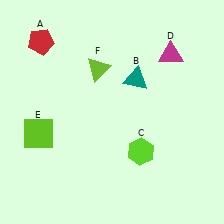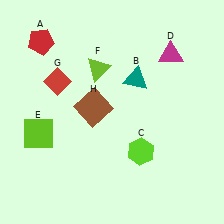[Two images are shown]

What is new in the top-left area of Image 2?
A brown square (H) was added in the top-left area of Image 2.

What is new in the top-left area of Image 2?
A red diamond (G) was added in the top-left area of Image 2.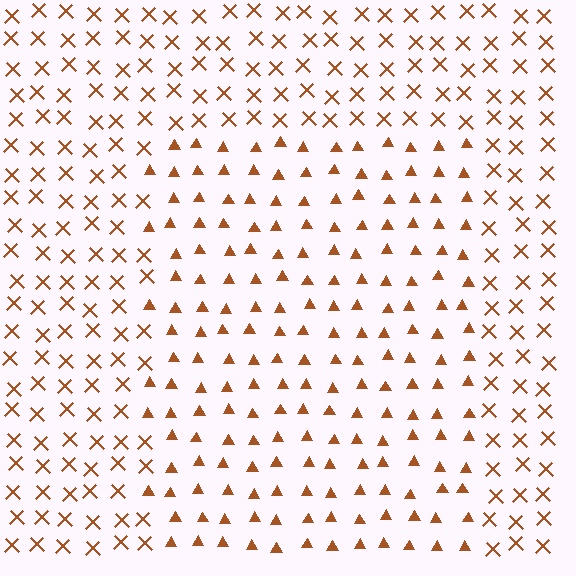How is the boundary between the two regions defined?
The boundary is defined by a change in element shape: triangles inside vs. X marks outside. All elements share the same color and spacing.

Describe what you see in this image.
The image is filled with small brown elements arranged in a uniform grid. A rectangle-shaped region contains triangles, while the surrounding area contains X marks. The boundary is defined purely by the change in element shape.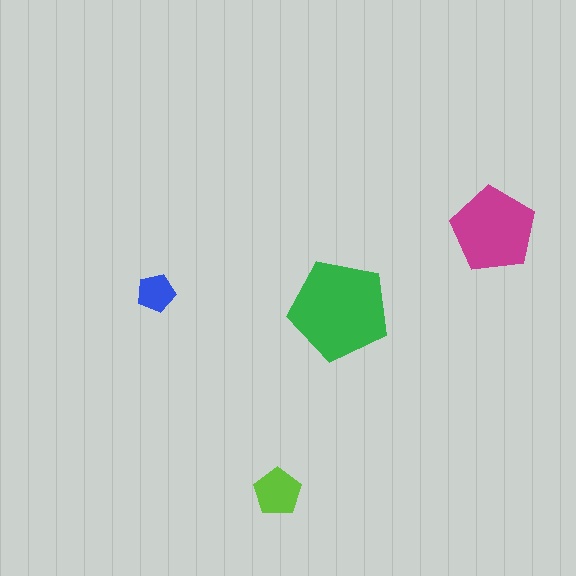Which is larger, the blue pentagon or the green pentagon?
The green one.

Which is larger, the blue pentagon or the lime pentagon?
The lime one.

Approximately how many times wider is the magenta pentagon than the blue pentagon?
About 2.5 times wider.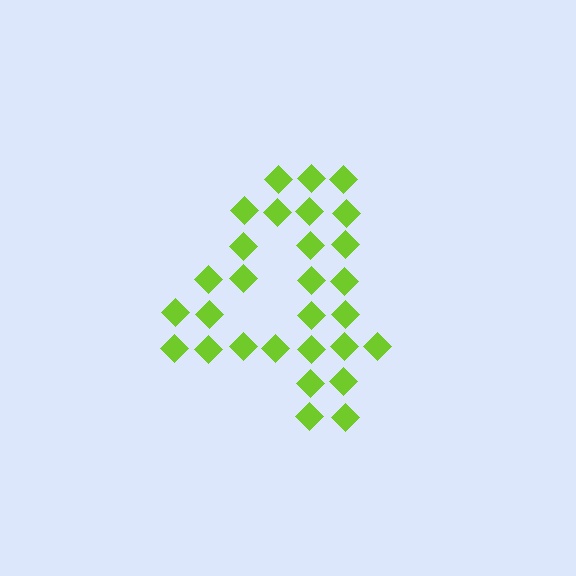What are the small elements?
The small elements are diamonds.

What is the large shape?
The large shape is the digit 4.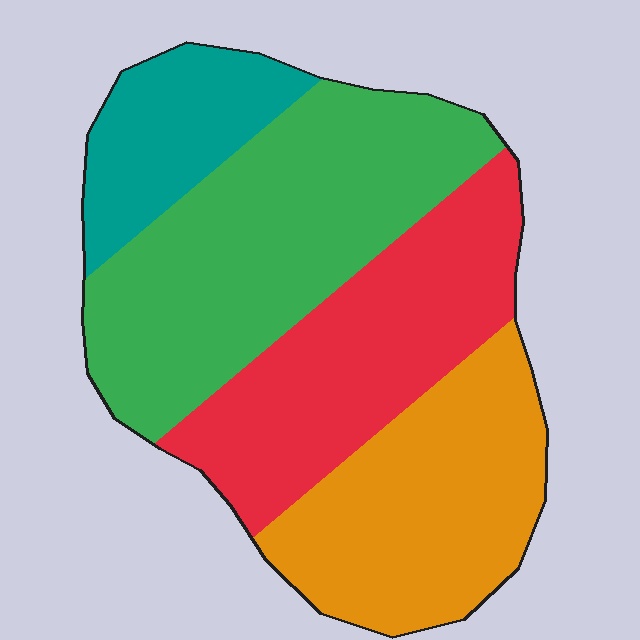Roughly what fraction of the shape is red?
Red takes up about one quarter (1/4) of the shape.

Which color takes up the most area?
Green, at roughly 35%.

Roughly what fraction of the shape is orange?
Orange covers about 25% of the shape.